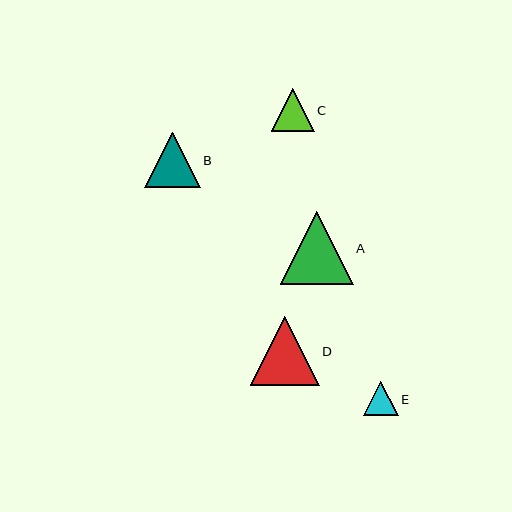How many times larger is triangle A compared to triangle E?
Triangle A is approximately 2.1 times the size of triangle E.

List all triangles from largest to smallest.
From largest to smallest: A, D, B, C, E.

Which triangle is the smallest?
Triangle E is the smallest with a size of approximately 35 pixels.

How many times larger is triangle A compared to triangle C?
Triangle A is approximately 1.7 times the size of triangle C.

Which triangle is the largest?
Triangle A is the largest with a size of approximately 73 pixels.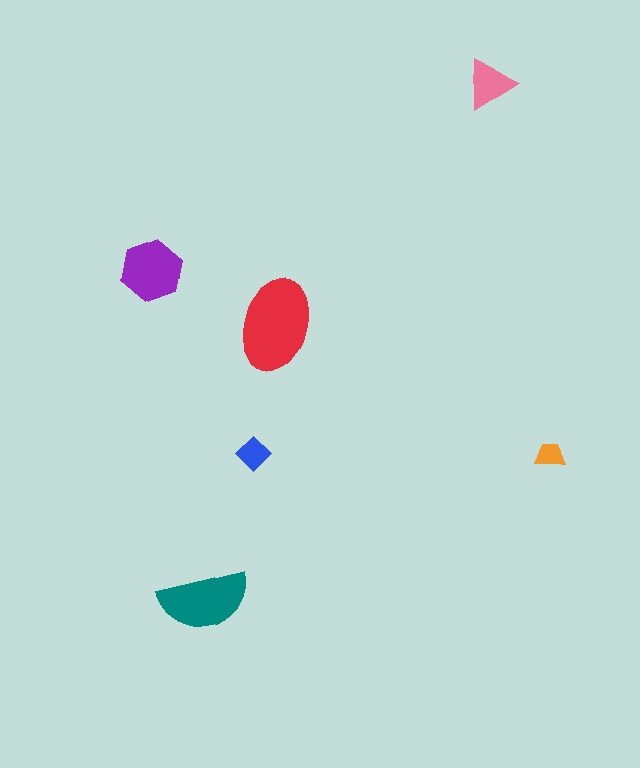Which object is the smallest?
The orange trapezoid.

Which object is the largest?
The red ellipse.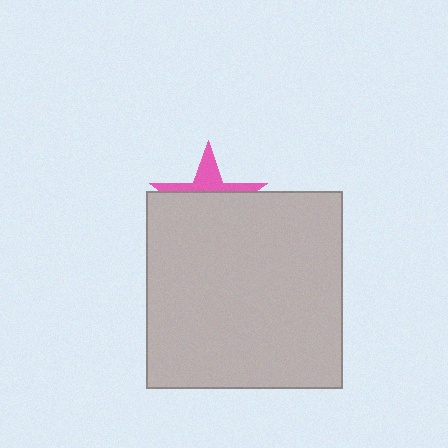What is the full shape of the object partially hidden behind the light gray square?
The partially hidden object is a pink star.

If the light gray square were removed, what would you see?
You would see the complete pink star.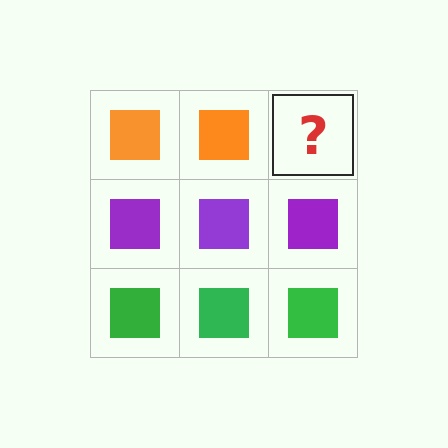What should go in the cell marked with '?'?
The missing cell should contain an orange square.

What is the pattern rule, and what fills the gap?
The rule is that each row has a consistent color. The gap should be filled with an orange square.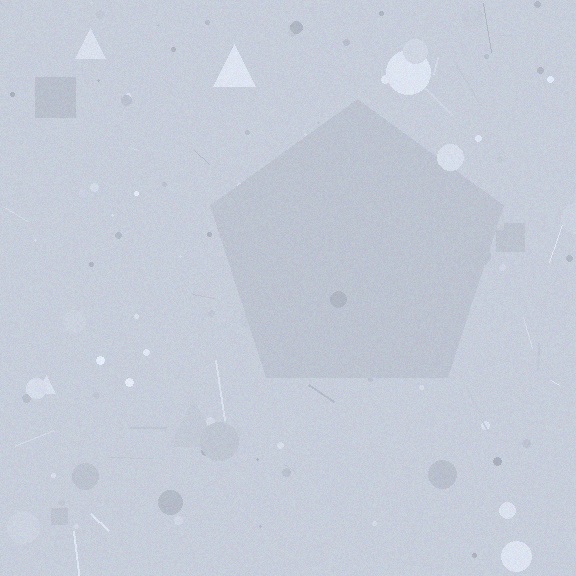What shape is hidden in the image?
A pentagon is hidden in the image.